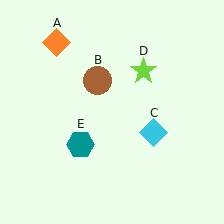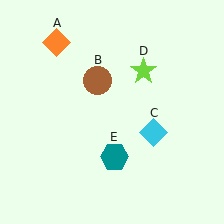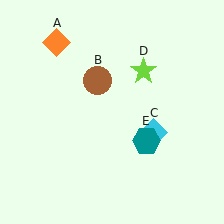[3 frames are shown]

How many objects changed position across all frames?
1 object changed position: teal hexagon (object E).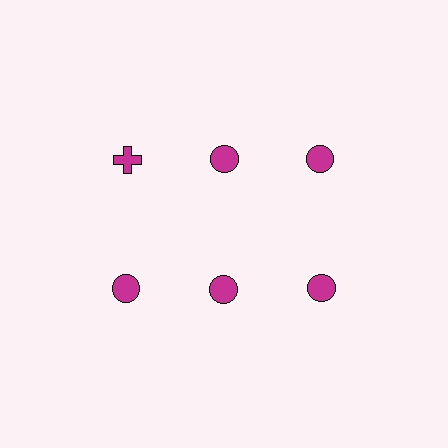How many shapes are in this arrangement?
There are 6 shapes arranged in a grid pattern.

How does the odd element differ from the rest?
It has a different shape: cross instead of circle.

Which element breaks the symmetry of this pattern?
The magenta cross in the top row, leftmost column breaks the symmetry. All other shapes are magenta circles.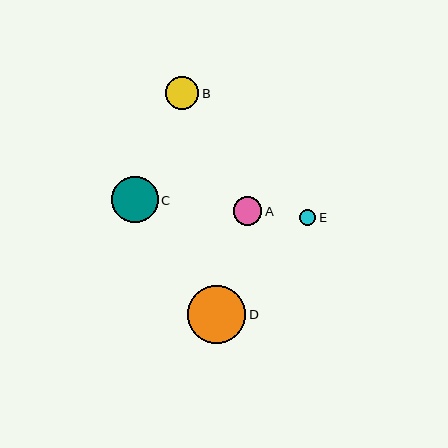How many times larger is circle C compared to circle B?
Circle C is approximately 1.4 times the size of circle B.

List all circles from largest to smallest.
From largest to smallest: D, C, B, A, E.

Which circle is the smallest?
Circle E is the smallest with a size of approximately 16 pixels.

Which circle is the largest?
Circle D is the largest with a size of approximately 58 pixels.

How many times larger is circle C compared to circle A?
Circle C is approximately 1.6 times the size of circle A.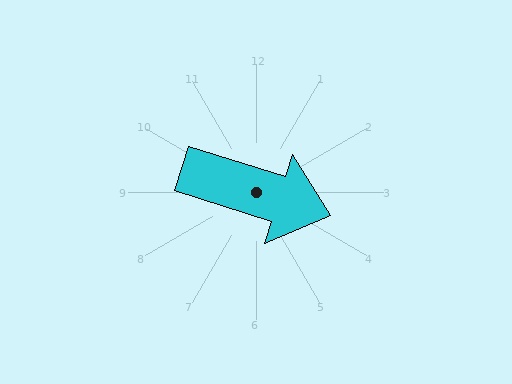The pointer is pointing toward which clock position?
Roughly 4 o'clock.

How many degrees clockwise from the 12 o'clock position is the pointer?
Approximately 108 degrees.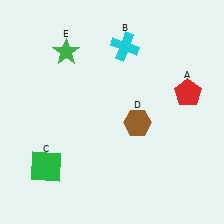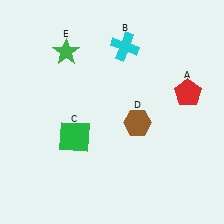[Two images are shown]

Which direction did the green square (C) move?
The green square (C) moved up.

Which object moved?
The green square (C) moved up.